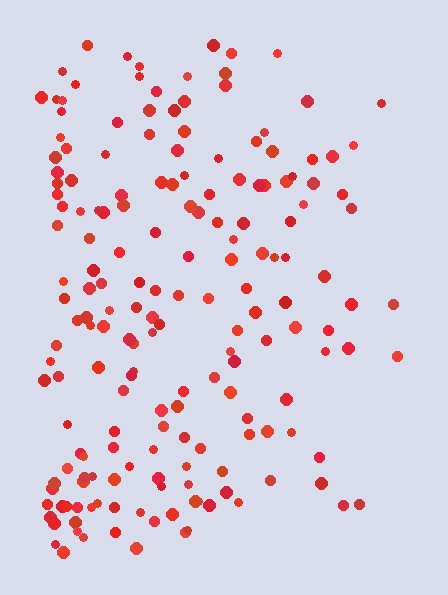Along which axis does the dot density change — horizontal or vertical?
Horizontal.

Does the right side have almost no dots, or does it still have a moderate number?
Still a moderate number, just noticeably fewer than the left.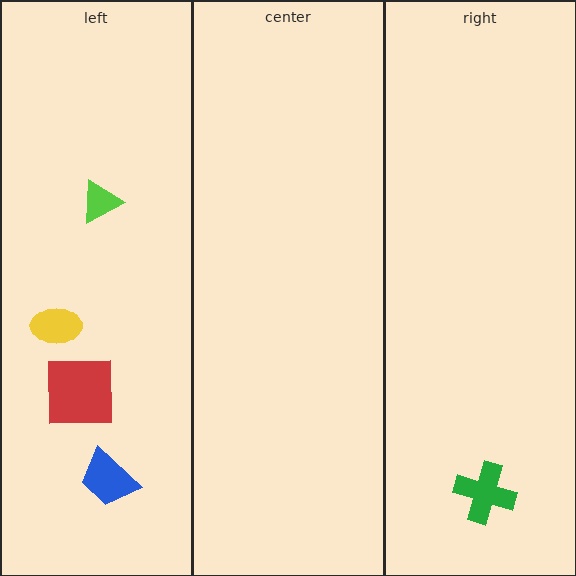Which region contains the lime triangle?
The left region.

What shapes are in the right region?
The green cross.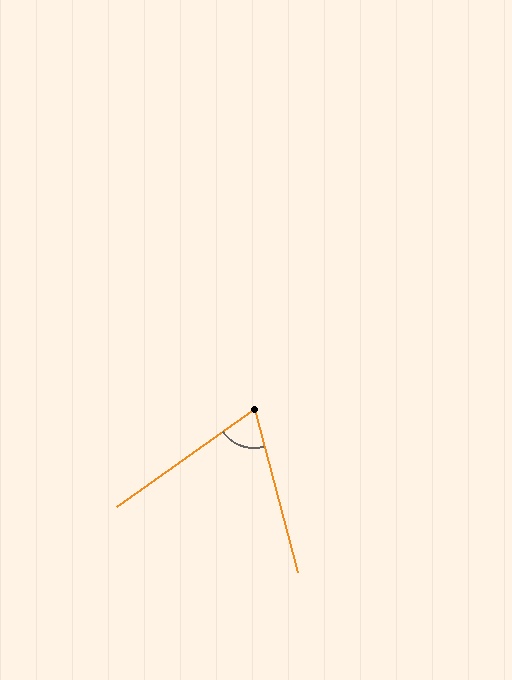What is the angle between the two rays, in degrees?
Approximately 70 degrees.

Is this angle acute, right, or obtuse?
It is acute.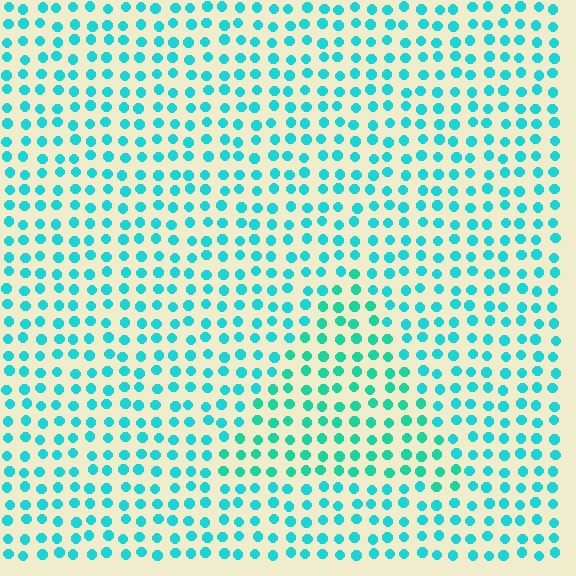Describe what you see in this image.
The image is filled with small cyan elements in a uniform arrangement. A triangle-shaped region is visible where the elements are tinted to a slightly different hue, forming a subtle color boundary.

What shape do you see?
I see a triangle.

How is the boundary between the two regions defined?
The boundary is defined purely by a slight shift in hue (about 18 degrees). Spacing, size, and orientation are identical on both sides.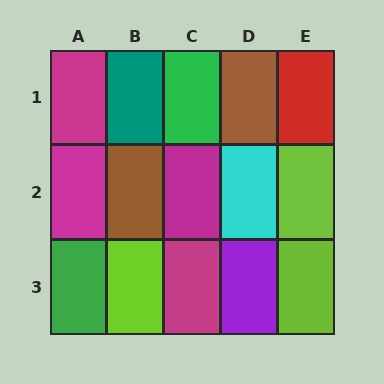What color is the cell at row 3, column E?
Lime.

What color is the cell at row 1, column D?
Brown.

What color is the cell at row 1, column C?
Green.